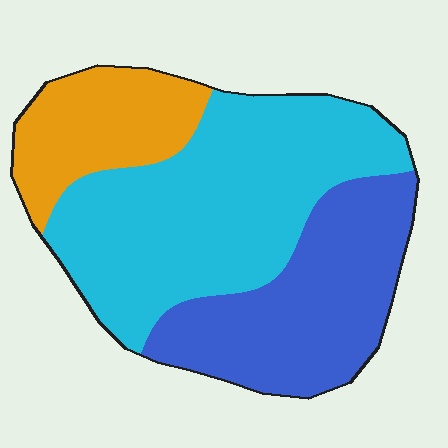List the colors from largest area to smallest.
From largest to smallest: cyan, blue, orange.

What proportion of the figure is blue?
Blue takes up about one third (1/3) of the figure.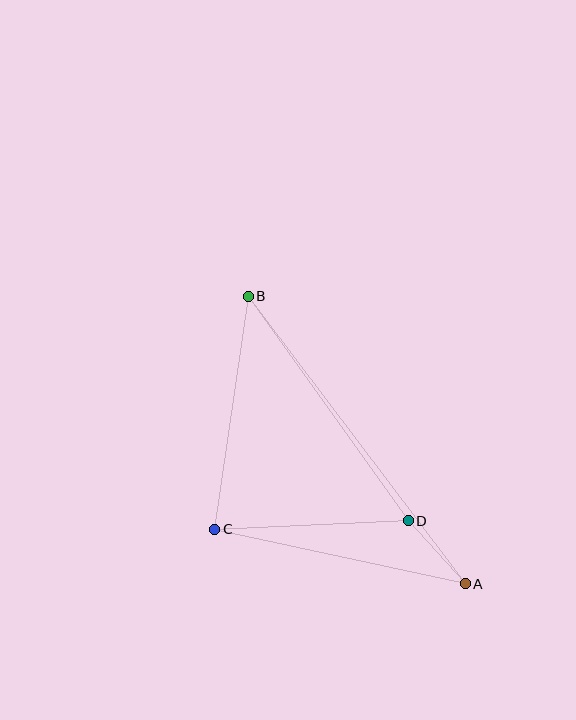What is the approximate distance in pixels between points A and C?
The distance between A and C is approximately 256 pixels.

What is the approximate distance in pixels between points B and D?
The distance between B and D is approximately 276 pixels.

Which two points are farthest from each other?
Points A and B are farthest from each other.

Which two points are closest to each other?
Points A and D are closest to each other.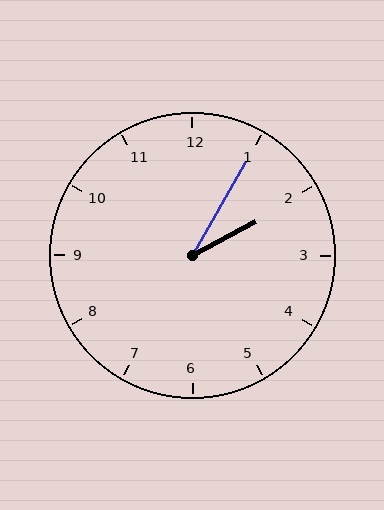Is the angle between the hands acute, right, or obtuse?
It is acute.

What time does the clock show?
2:05.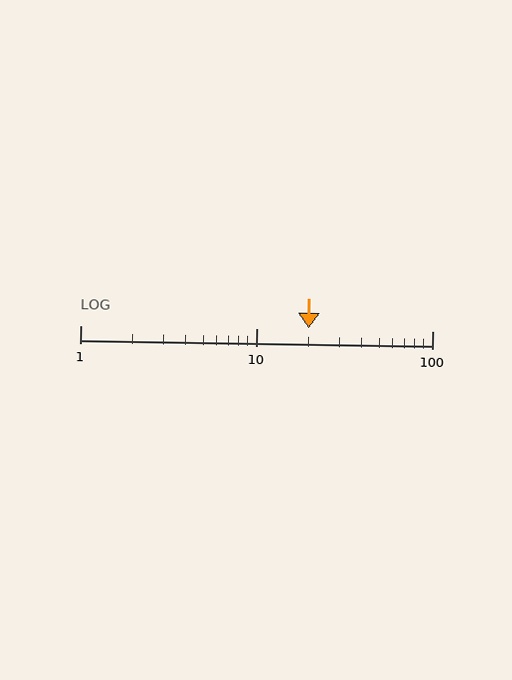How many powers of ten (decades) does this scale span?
The scale spans 2 decades, from 1 to 100.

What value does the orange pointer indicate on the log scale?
The pointer indicates approximately 20.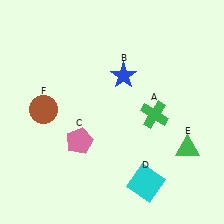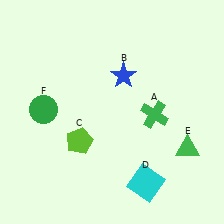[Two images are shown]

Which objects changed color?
C changed from pink to lime. F changed from brown to green.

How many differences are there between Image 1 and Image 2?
There are 2 differences between the two images.